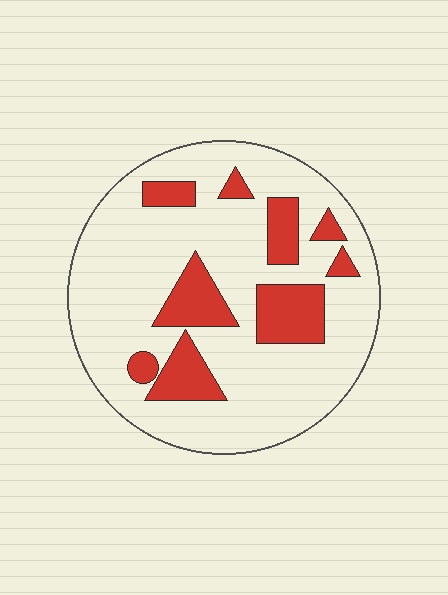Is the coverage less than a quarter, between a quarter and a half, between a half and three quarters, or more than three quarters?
Less than a quarter.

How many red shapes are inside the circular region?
9.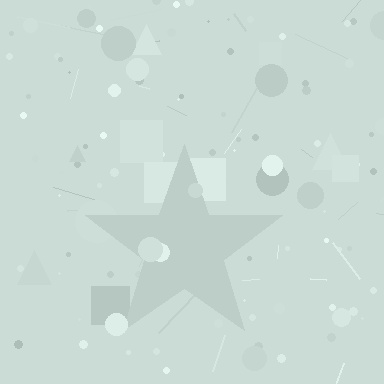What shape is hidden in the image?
A star is hidden in the image.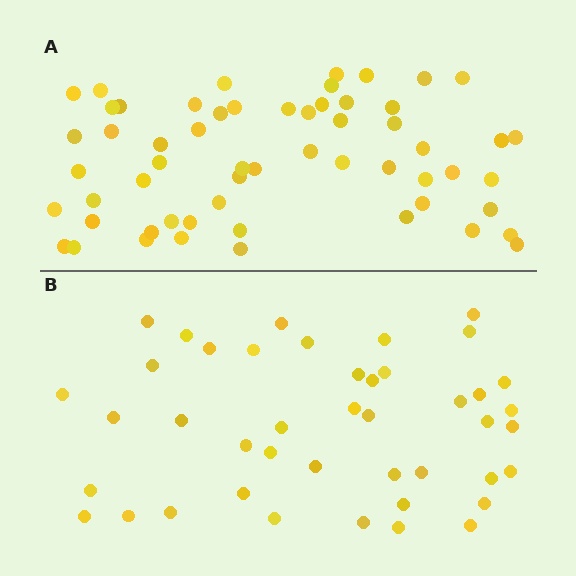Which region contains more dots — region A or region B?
Region A (the top region) has more dots.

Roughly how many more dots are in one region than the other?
Region A has approximately 15 more dots than region B.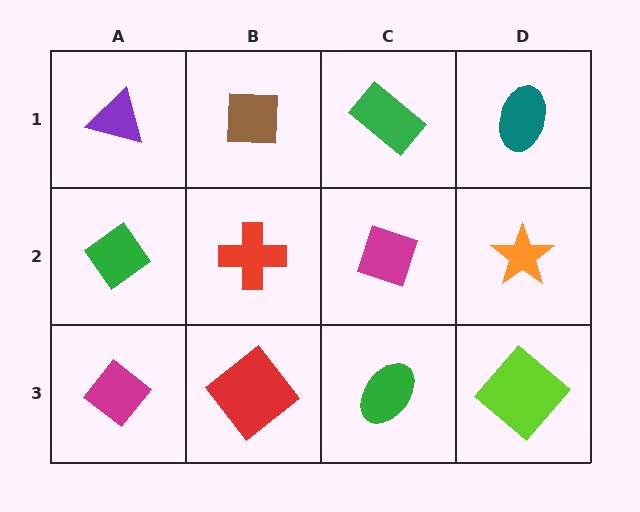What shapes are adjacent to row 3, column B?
A red cross (row 2, column B), a magenta diamond (row 3, column A), a green ellipse (row 3, column C).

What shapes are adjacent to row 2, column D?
A teal ellipse (row 1, column D), a lime diamond (row 3, column D), a magenta diamond (row 2, column C).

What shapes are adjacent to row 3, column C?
A magenta diamond (row 2, column C), a red diamond (row 3, column B), a lime diamond (row 3, column D).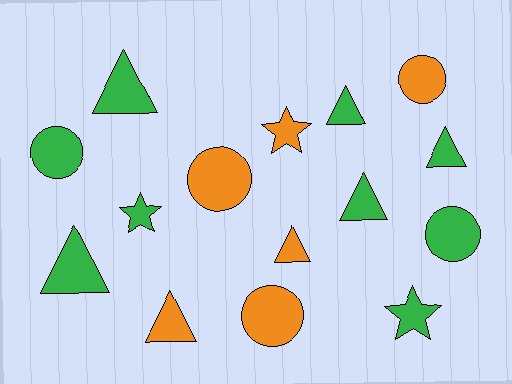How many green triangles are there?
There are 5 green triangles.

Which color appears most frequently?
Green, with 9 objects.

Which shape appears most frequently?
Triangle, with 7 objects.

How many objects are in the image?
There are 15 objects.